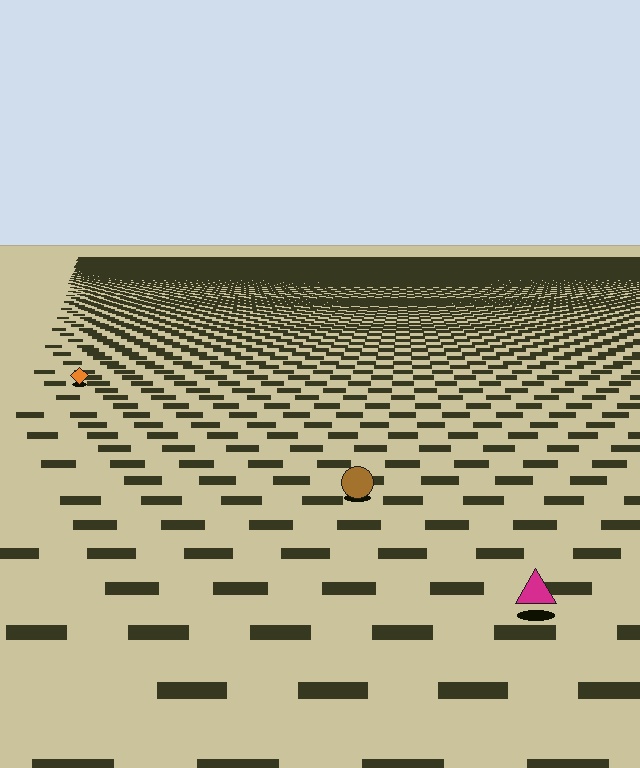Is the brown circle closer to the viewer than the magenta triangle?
No. The magenta triangle is closer — you can tell from the texture gradient: the ground texture is coarser near it.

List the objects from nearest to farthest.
From nearest to farthest: the magenta triangle, the brown circle, the orange diamond.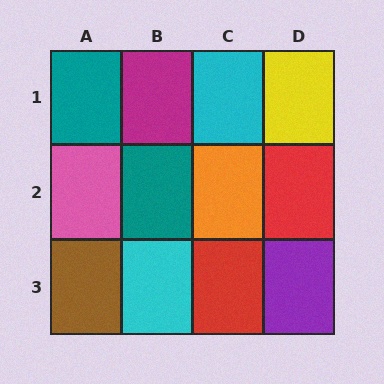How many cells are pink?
1 cell is pink.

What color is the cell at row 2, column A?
Pink.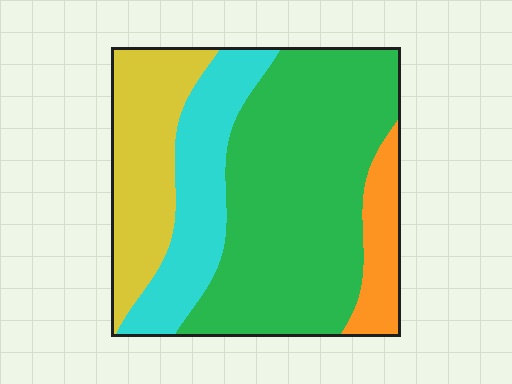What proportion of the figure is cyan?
Cyan takes up about one fifth (1/5) of the figure.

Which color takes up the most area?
Green, at roughly 50%.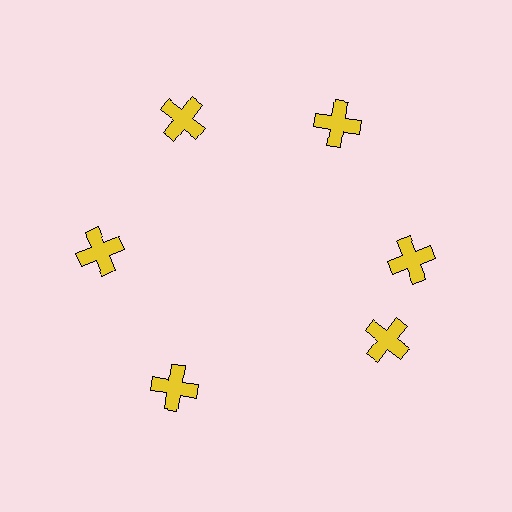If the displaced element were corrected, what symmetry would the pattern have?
It would have 6-fold rotational symmetry — the pattern would map onto itself every 60 degrees.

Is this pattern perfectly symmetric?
No. The 6 yellow crosses are arranged in a ring, but one element near the 5 o'clock position is rotated out of alignment along the ring, breaking the 6-fold rotational symmetry.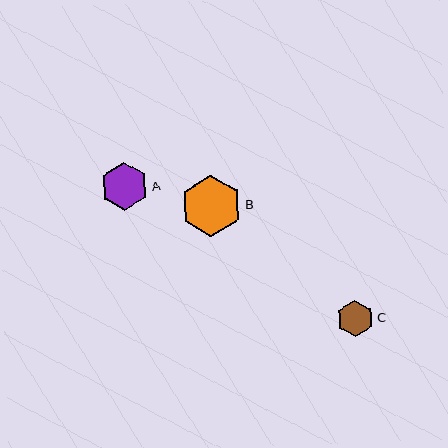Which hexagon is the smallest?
Hexagon C is the smallest with a size of approximately 37 pixels.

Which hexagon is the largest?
Hexagon B is the largest with a size of approximately 62 pixels.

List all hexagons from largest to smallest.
From largest to smallest: B, A, C.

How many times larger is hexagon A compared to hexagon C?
Hexagon A is approximately 1.3 times the size of hexagon C.